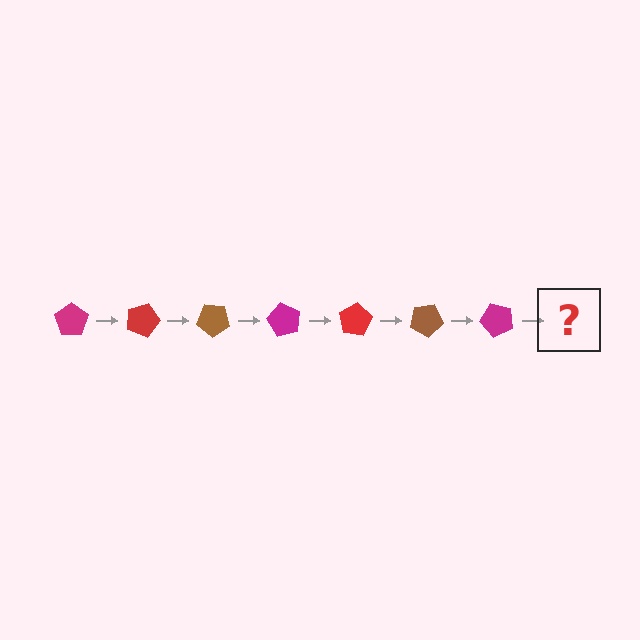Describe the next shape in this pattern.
It should be a red pentagon, rotated 140 degrees from the start.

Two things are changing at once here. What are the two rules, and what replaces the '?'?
The two rules are that it rotates 20 degrees each step and the color cycles through magenta, red, and brown. The '?' should be a red pentagon, rotated 140 degrees from the start.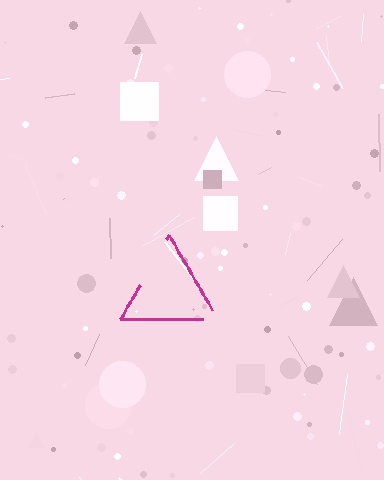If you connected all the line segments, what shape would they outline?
They would outline a triangle.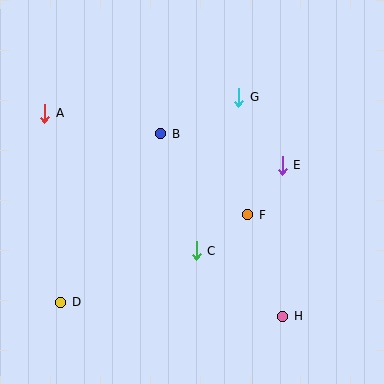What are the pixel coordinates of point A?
Point A is at (45, 113).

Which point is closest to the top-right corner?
Point G is closest to the top-right corner.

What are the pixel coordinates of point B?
Point B is at (161, 134).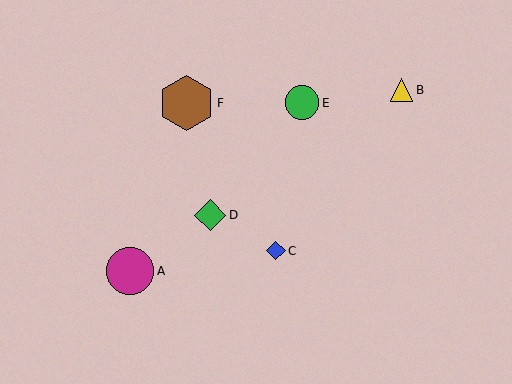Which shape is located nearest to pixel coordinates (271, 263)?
The blue diamond (labeled C) at (276, 251) is nearest to that location.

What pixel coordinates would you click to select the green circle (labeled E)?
Click at (302, 103) to select the green circle E.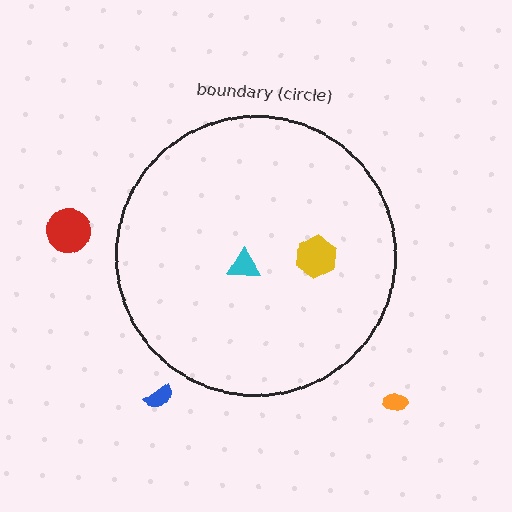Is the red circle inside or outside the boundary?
Outside.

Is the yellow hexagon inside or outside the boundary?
Inside.